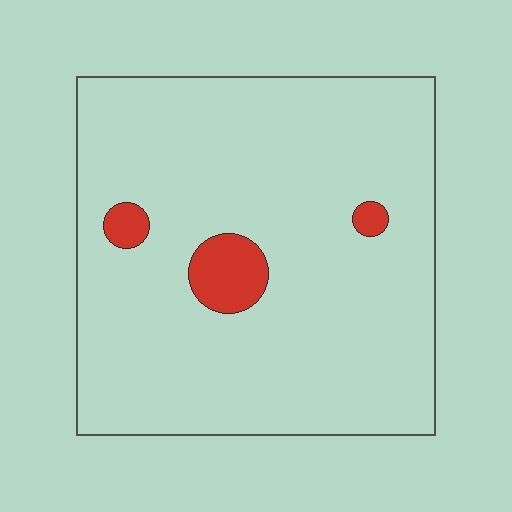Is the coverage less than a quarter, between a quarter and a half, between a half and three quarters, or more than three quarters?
Less than a quarter.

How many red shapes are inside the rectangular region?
3.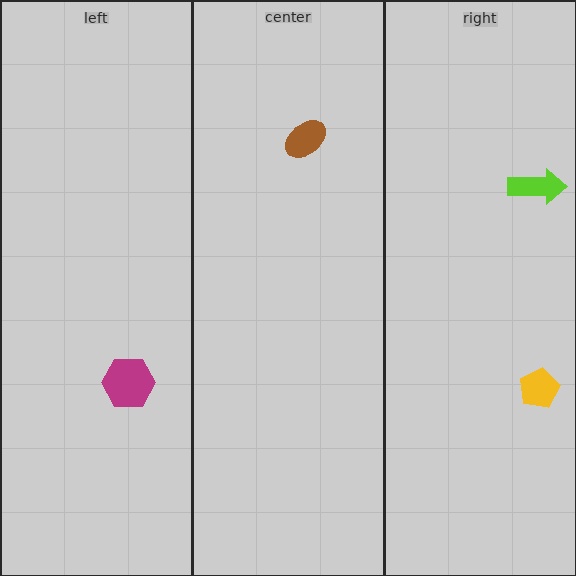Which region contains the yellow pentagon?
The right region.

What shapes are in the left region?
The magenta hexagon.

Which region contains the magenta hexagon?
The left region.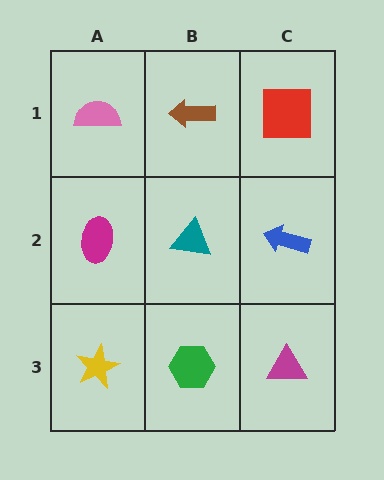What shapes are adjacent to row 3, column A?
A magenta ellipse (row 2, column A), a green hexagon (row 3, column B).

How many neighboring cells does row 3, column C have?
2.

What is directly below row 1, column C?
A blue arrow.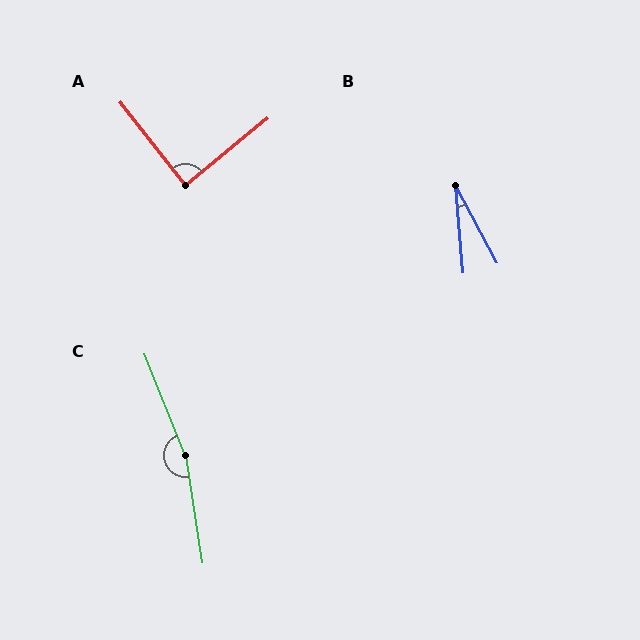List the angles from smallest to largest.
B (23°), A (89°), C (167°).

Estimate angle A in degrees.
Approximately 89 degrees.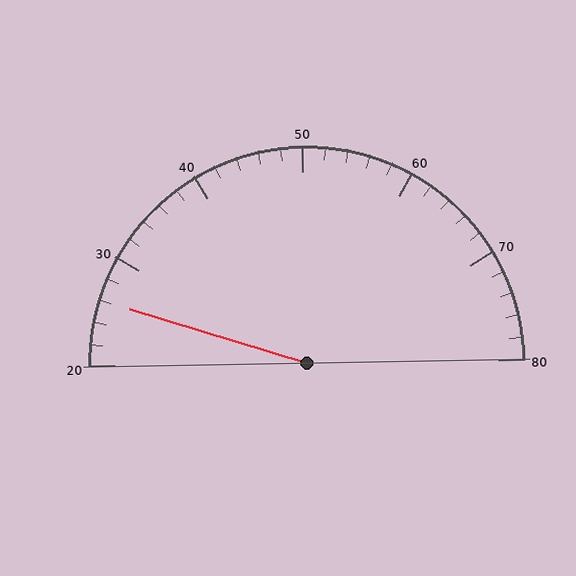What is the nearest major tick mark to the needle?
The nearest major tick mark is 30.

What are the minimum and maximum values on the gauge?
The gauge ranges from 20 to 80.